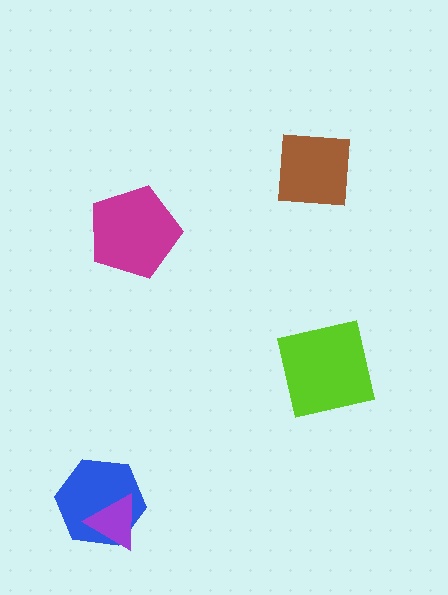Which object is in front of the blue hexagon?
The purple triangle is in front of the blue hexagon.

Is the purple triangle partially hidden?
No, no other shape covers it.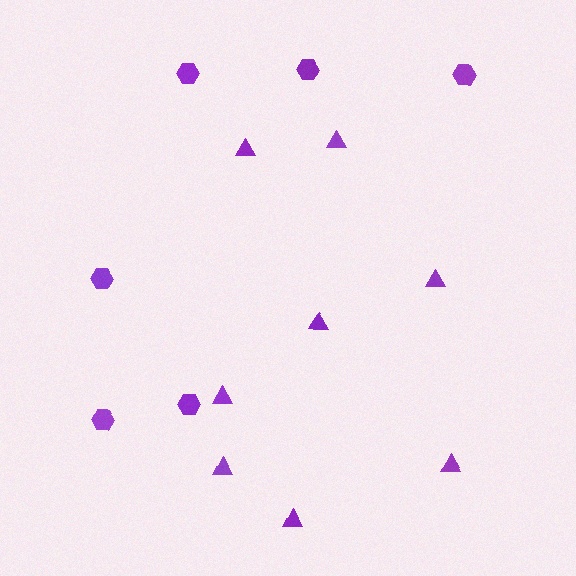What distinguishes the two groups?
There are 2 groups: one group of hexagons (6) and one group of triangles (8).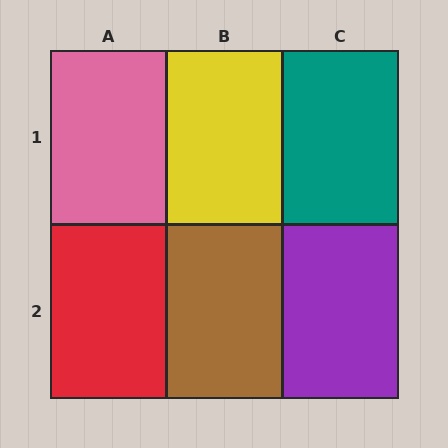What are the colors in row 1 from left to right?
Pink, yellow, teal.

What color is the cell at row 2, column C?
Purple.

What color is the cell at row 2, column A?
Red.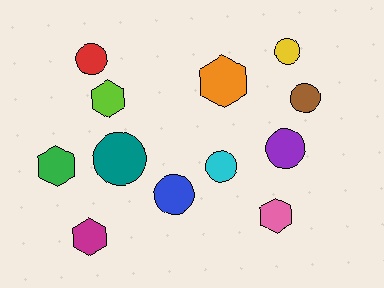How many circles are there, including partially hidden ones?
There are 7 circles.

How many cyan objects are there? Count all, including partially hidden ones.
There is 1 cyan object.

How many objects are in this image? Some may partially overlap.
There are 12 objects.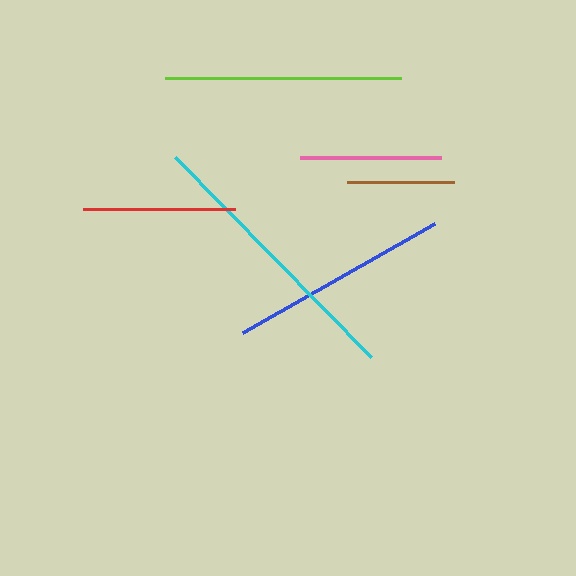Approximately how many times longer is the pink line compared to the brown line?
The pink line is approximately 1.3 times the length of the brown line.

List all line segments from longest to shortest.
From longest to shortest: cyan, lime, blue, red, pink, brown.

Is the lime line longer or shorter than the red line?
The lime line is longer than the red line.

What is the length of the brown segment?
The brown segment is approximately 107 pixels long.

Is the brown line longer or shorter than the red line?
The red line is longer than the brown line.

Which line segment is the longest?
The cyan line is the longest at approximately 279 pixels.